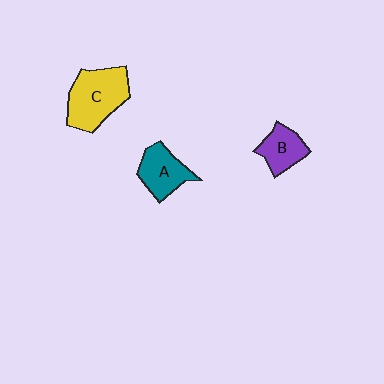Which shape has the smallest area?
Shape B (purple).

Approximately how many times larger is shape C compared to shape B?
Approximately 1.8 times.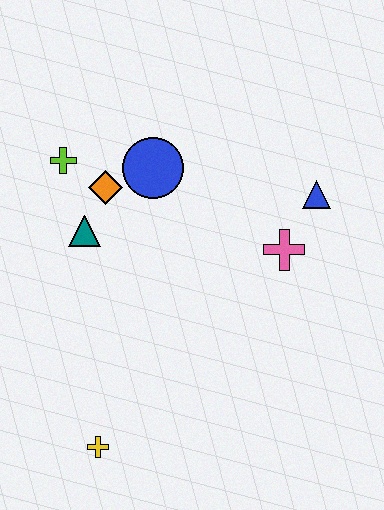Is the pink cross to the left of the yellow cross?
No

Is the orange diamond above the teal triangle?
Yes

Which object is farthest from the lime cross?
The yellow cross is farthest from the lime cross.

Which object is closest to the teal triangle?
The orange diamond is closest to the teal triangle.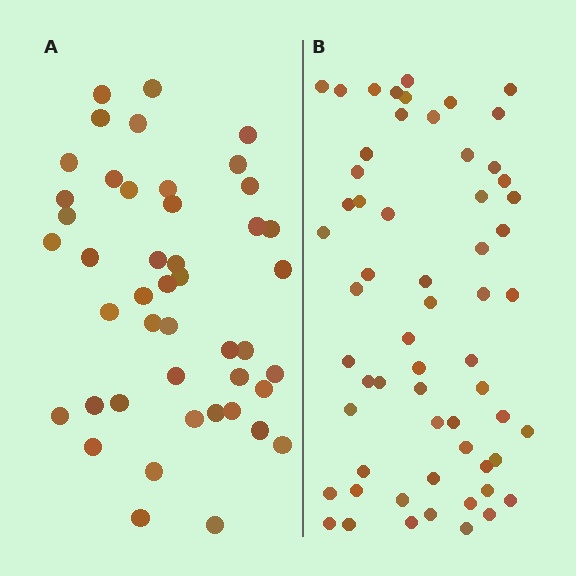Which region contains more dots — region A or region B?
Region B (the right region) has more dots.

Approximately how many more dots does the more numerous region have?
Region B has approximately 15 more dots than region A.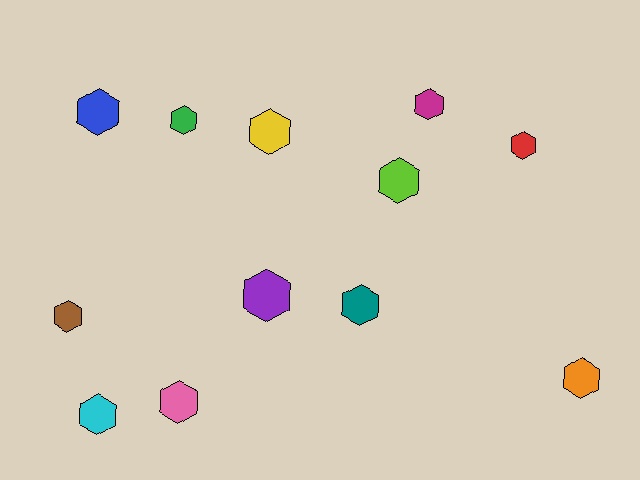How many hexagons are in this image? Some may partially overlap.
There are 12 hexagons.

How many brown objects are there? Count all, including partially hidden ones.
There is 1 brown object.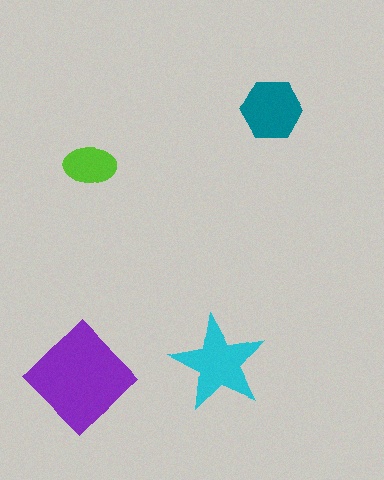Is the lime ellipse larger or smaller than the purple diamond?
Smaller.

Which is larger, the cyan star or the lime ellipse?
The cyan star.